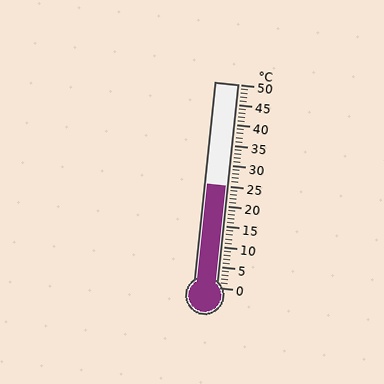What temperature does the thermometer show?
The thermometer shows approximately 25°C.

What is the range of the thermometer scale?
The thermometer scale ranges from 0°C to 50°C.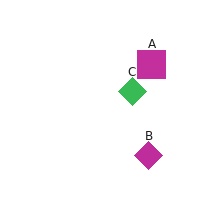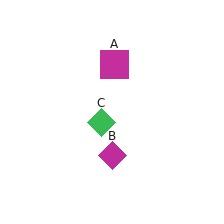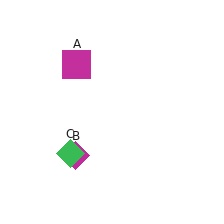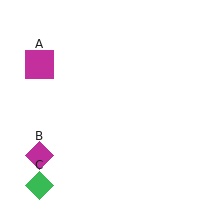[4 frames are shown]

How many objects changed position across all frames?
3 objects changed position: magenta square (object A), magenta diamond (object B), green diamond (object C).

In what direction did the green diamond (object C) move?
The green diamond (object C) moved down and to the left.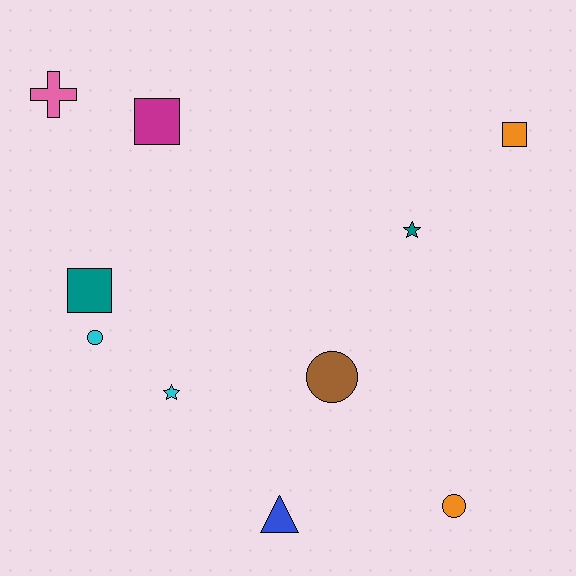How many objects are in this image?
There are 10 objects.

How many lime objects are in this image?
There are no lime objects.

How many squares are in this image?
There are 3 squares.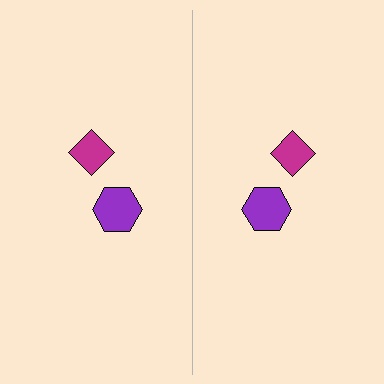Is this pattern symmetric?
Yes, this pattern has bilateral (reflection) symmetry.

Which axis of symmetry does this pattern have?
The pattern has a vertical axis of symmetry running through the center of the image.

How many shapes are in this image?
There are 4 shapes in this image.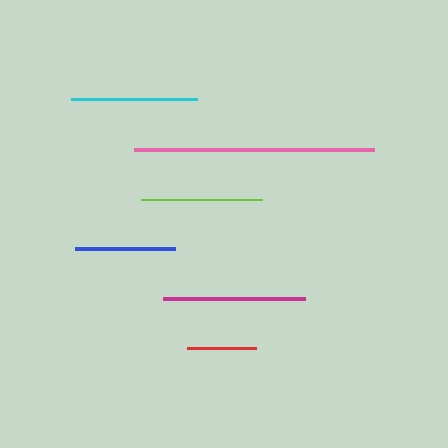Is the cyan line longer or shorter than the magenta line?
The magenta line is longer than the cyan line.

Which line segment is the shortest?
The red line is the shortest at approximately 69 pixels.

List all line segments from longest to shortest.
From longest to shortest: pink, magenta, cyan, lime, blue, red.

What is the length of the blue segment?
The blue segment is approximately 100 pixels long.